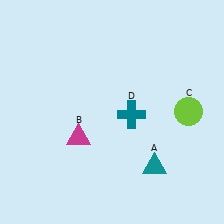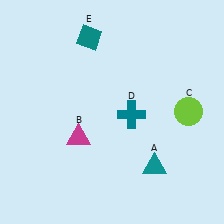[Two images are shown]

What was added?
A teal diamond (E) was added in Image 2.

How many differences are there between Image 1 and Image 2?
There is 1 difference between the two images.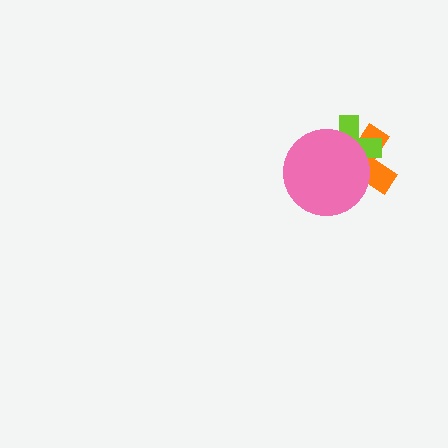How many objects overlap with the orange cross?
2 objects overlap with the orange cross.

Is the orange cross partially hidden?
Yes, it is partially covered by another shape.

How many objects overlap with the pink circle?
2 objects overlap with the pink circle.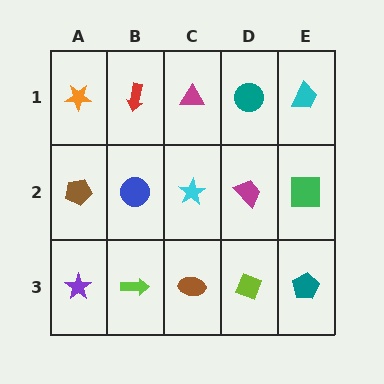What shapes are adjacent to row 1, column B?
A blue circle (row 2, column B), an orange star (row 1, column A), a magenta triangle (row 1, column C).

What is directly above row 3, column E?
A green square.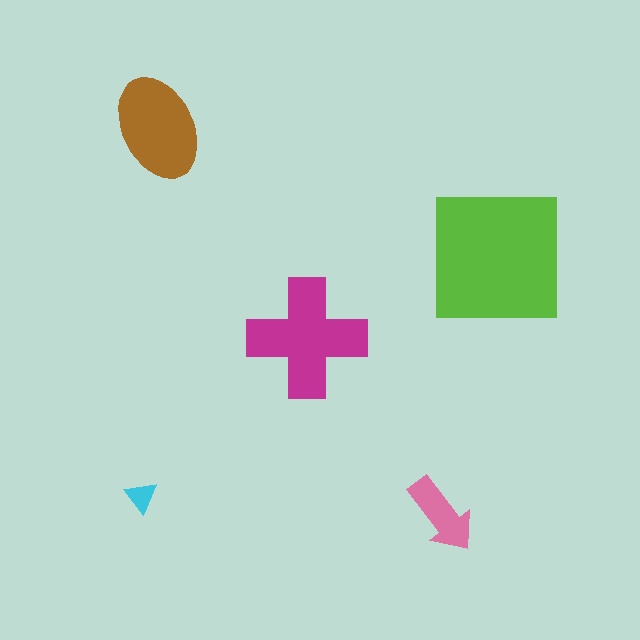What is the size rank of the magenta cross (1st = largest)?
2nd.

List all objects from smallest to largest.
The cyan triangle, the pink arrow, the brown ellipse, the magenta cross, the lime square.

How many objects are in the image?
There are 5 objects in the image.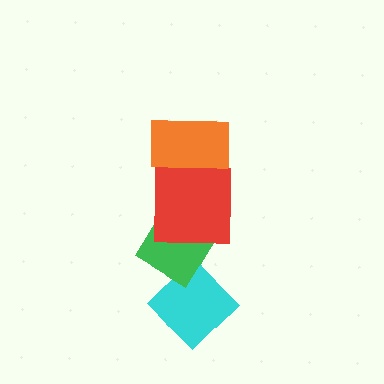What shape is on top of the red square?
The orange rectangle is on top of the red square.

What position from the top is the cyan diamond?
The cyan diamond is 4th from the top.